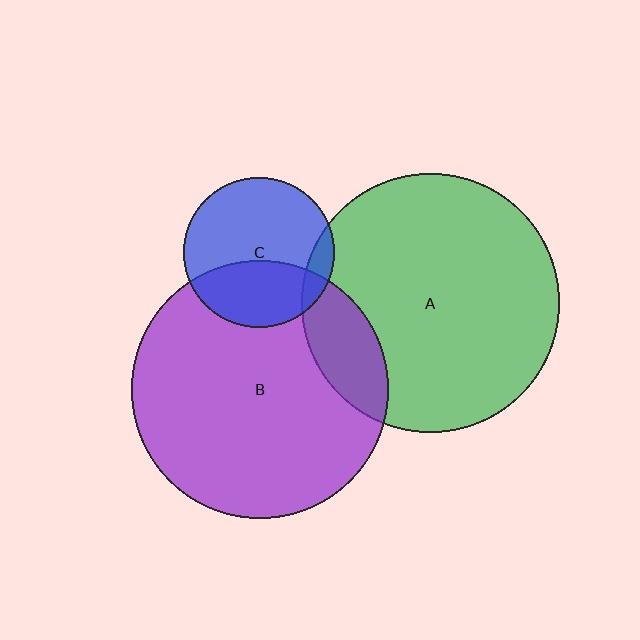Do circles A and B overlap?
Yes.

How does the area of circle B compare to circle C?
Approximately 2.9 times.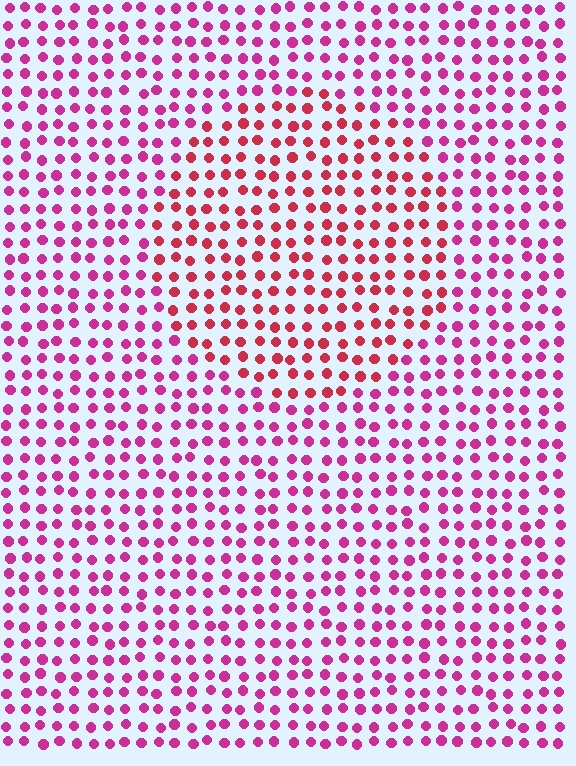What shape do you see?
I see a circle.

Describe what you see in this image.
The image is filled with small magenta elements in a uniform arrangement. A circle-shaped region is visible where the elements are tinted to a slightly different hue, forming a subtle color boundary.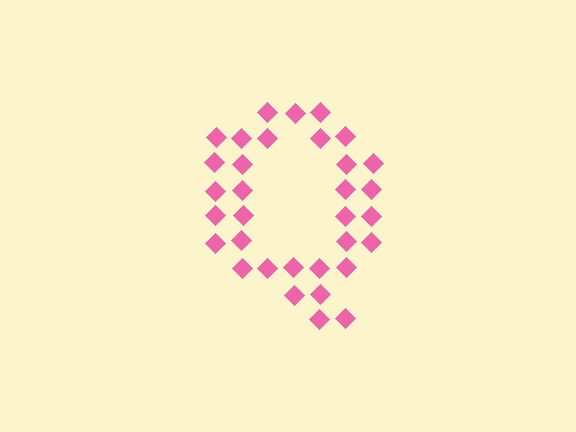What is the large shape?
The large shape is the letter Q.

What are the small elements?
The small elements are diamonds.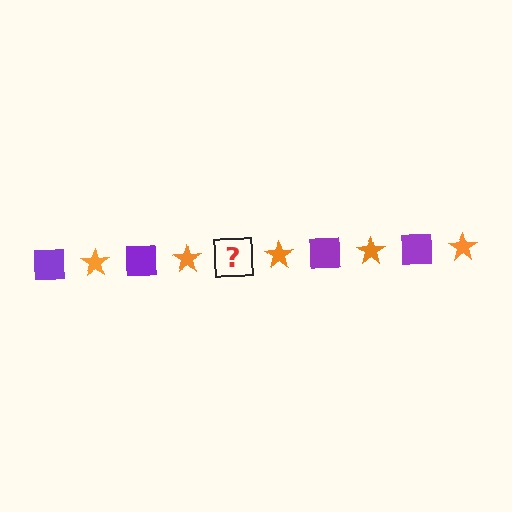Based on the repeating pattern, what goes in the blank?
The blank should be a purple square.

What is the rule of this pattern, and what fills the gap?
The rule is that the pattern alternates between purple square and orange star. The gap should be filled with a purple square.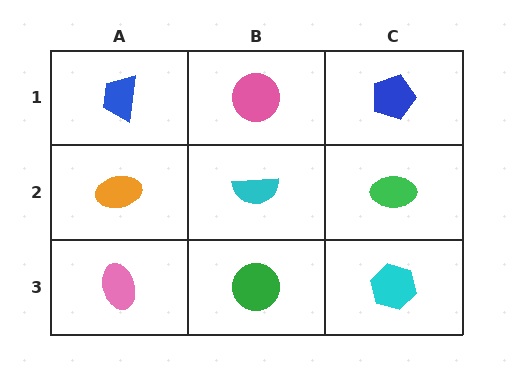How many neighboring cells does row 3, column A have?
2.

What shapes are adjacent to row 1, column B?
A cyan semicircle (row 2, column B), a blue trapezoid (row 1, column A), a blue pentagon (row 1, column C).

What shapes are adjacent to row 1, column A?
An orange ellipse (row 2, column A), a pink circle (row 1, column B).